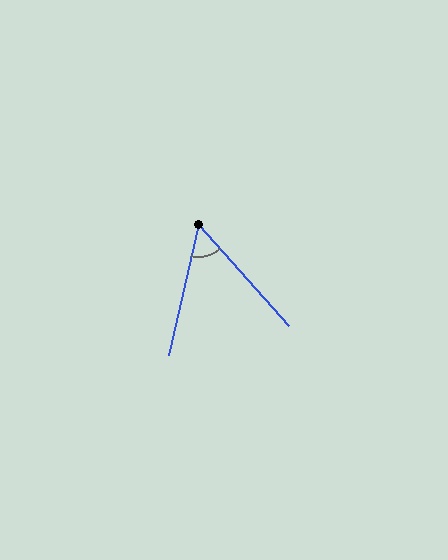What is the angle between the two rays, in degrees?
Approximately 55 degrees.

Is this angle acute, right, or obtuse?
It is acute.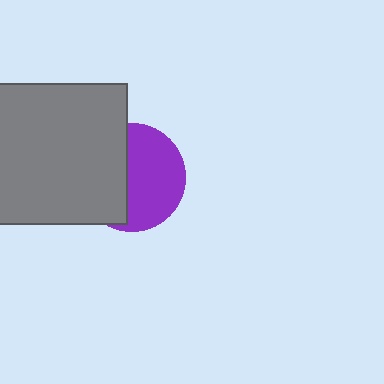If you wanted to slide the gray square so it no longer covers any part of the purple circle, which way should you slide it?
Slide it left — that is the most direct way to separate the two shapes.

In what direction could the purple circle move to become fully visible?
The purple circle could move right. That would shift it out from behind the gray square entirely.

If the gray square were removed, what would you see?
You would see the complete purple circle.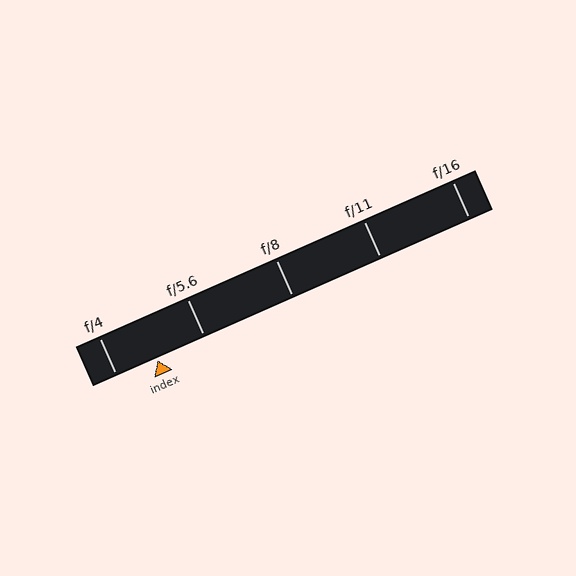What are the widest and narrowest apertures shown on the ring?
The widest aperture shown is f/4 and the narrowest is f/16.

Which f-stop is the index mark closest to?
The index mark is closest to f/4.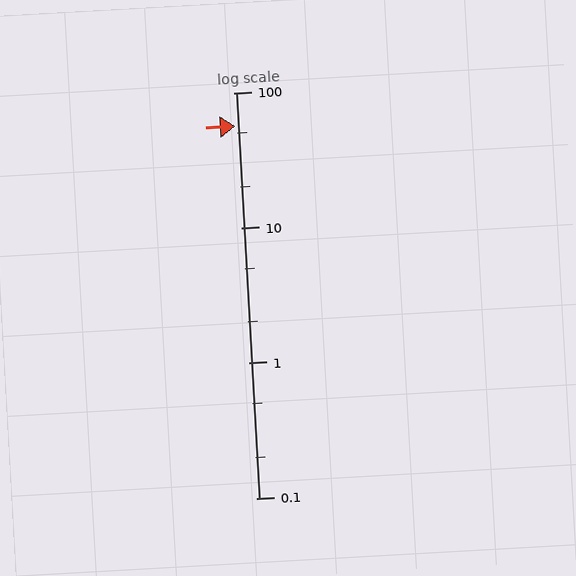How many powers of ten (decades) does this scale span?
The scale spans 3 decades, from 0.1 to 100.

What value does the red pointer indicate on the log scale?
The pointer indicates approximately 57.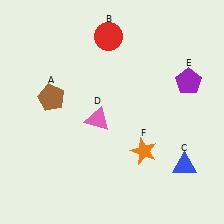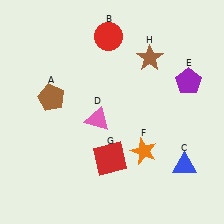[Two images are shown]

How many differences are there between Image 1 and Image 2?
There are 2 differences between the two images.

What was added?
A red square (G), a brown star (H) were added in Image 2.